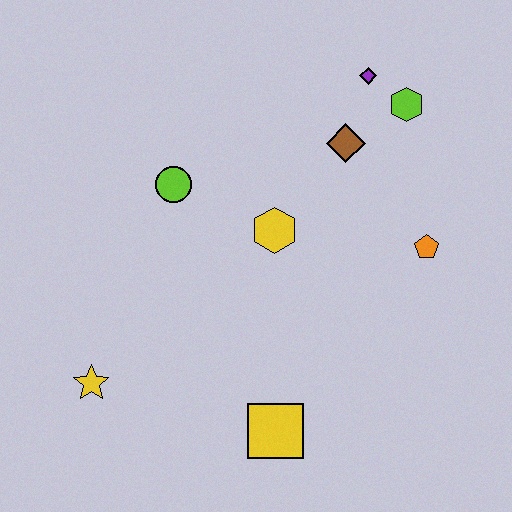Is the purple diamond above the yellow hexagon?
Yes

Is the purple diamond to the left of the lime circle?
No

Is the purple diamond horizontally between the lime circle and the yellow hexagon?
No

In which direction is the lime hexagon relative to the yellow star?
The lime hexagon is to the right of the yellow star.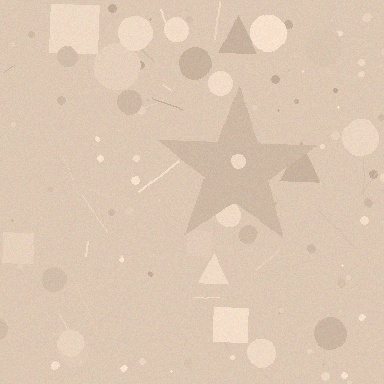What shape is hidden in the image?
A star is hidden in the image.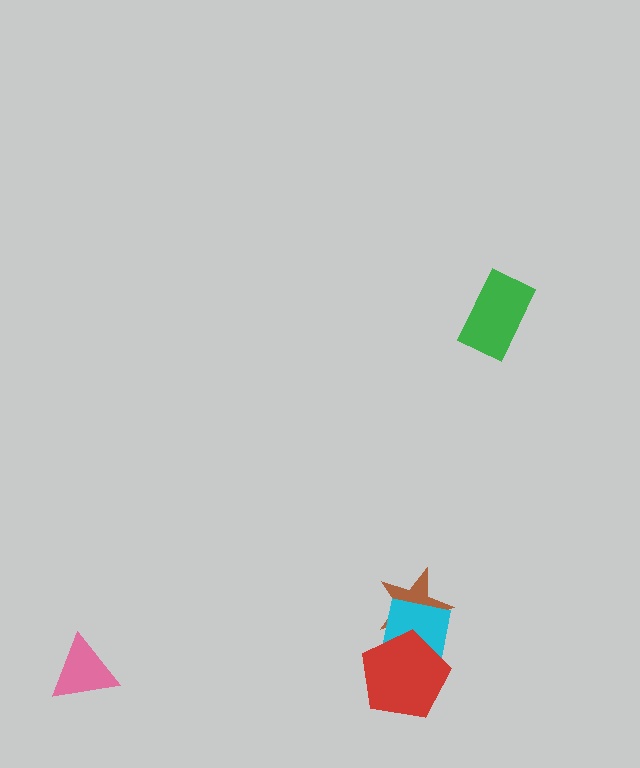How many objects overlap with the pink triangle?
0 objects overlap with the pink triangle.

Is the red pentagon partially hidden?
No, no other shape covers it.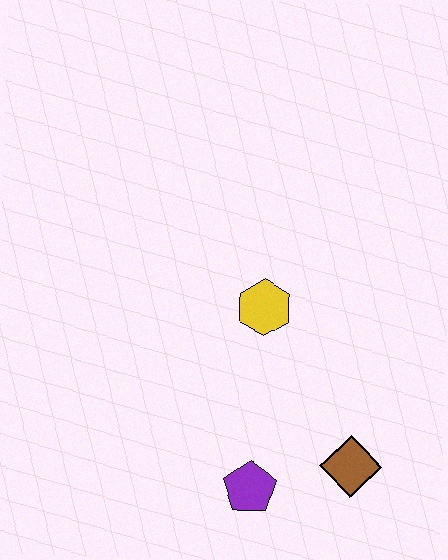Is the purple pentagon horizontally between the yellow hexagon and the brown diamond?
No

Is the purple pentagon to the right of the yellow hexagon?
No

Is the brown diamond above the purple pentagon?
Yes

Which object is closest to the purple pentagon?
The brown diamond is closest to the purple pentagon.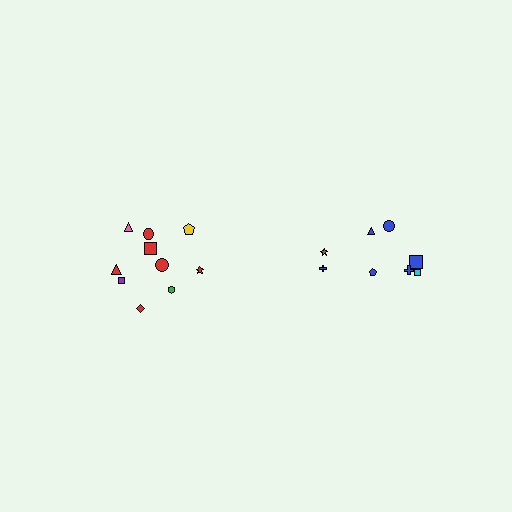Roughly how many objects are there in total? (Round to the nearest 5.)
Roughly 20 objects in total.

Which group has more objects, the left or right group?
The left group.